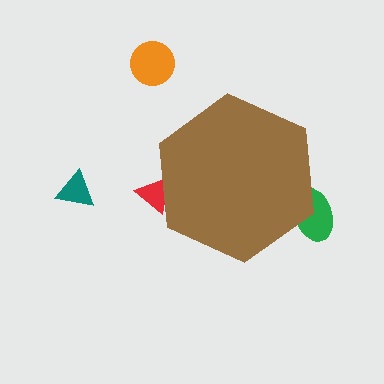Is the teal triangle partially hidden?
No, the teal triangle is fully visible.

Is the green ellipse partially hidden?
Yes, the green ellipse is partially hidden behind the brown hexagon.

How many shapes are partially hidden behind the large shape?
2 shapes are partially hidden.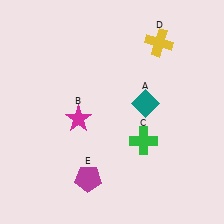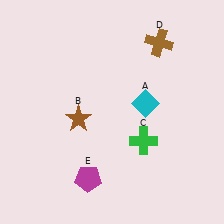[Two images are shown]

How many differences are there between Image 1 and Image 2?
There are 3 differences between the two images.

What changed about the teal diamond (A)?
In Image 1, A is teal. In Image 2, it changed to cyan.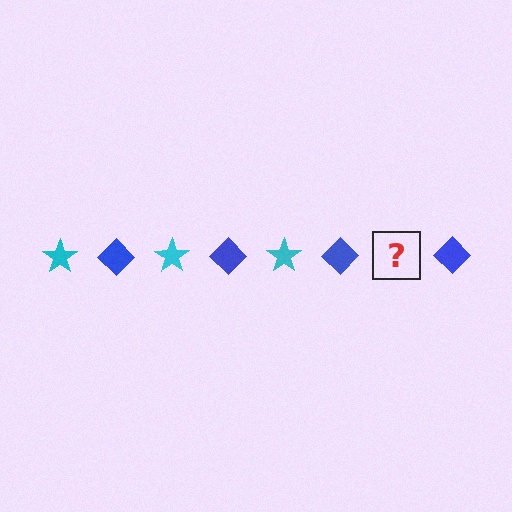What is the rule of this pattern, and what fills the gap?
The rule is that the pattern alternates between cyan star and blue diamond. The gap should be filled with a cyan star.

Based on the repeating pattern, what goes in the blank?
The blank should be a cyan star.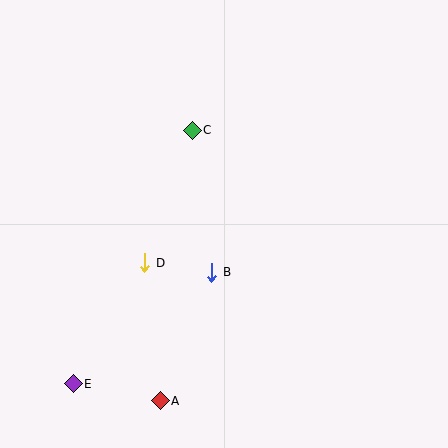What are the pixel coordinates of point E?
Point E is at (73, 384).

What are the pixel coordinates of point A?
Point A is at (160, 401).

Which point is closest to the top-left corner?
Point C is closest to the top-left corner.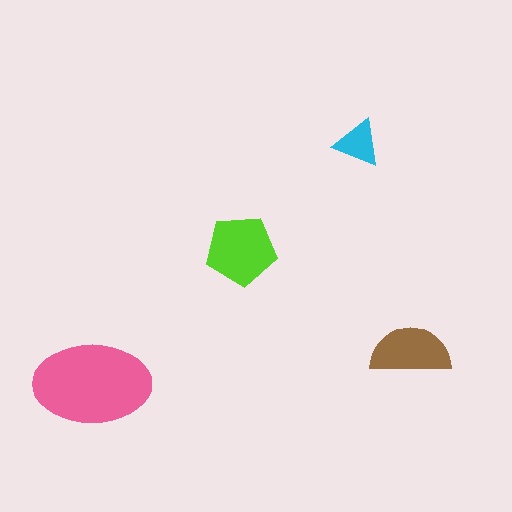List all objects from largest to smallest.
The pink ellipse, the lime pentagon, the brown semicircle, the cyan triangle.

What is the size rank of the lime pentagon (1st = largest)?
2nd.